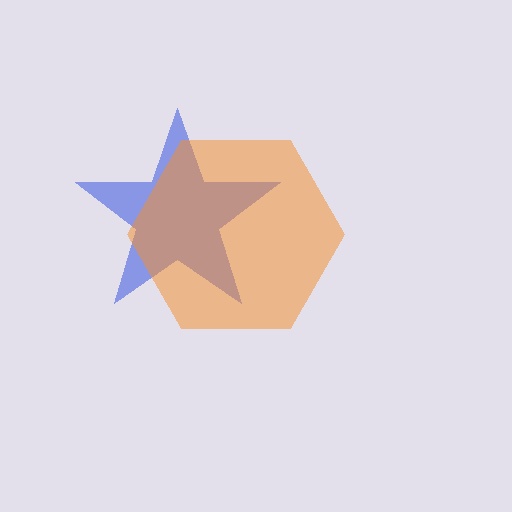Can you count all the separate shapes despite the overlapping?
Yes, there are 2 separate shapes.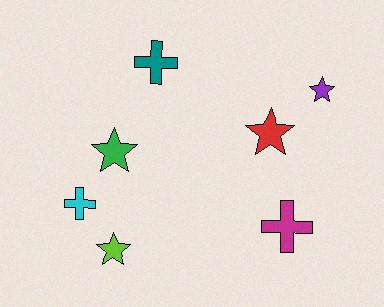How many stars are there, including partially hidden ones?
There are 4 stars.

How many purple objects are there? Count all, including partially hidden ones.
There is 1 purple object.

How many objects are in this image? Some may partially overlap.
There are 7 objects.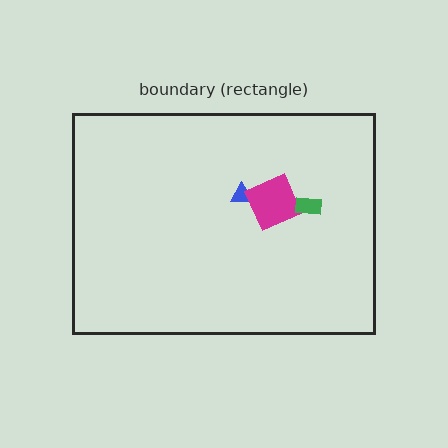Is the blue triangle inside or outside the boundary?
Inside.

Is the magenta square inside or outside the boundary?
Inside.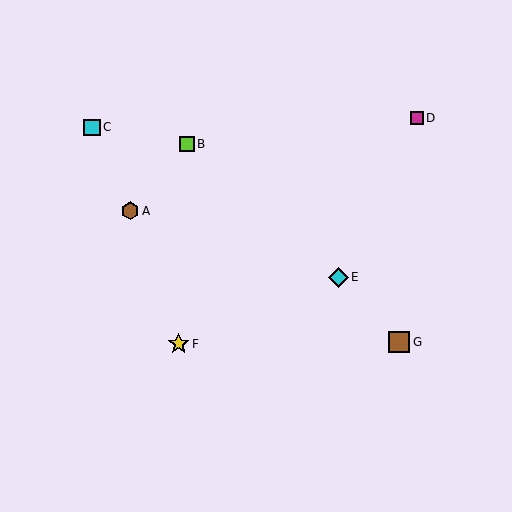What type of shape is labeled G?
Shape G is a brown square.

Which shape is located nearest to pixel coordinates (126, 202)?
The brown hexagon (labeled A) at (130, 211) is nearest to that location.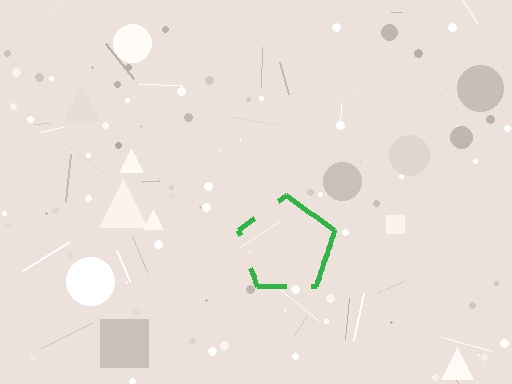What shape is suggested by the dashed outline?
The dashed outline suggests a pentagon.